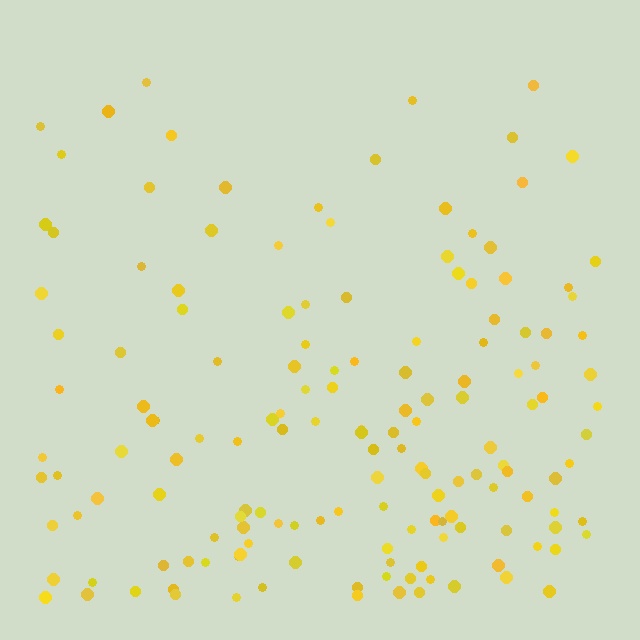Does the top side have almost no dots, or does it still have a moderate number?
Still a moderate number, just noticeably fewer than the bottom.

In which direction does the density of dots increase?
From top to bottom, with the bottom side densest.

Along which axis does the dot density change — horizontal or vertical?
Vertical.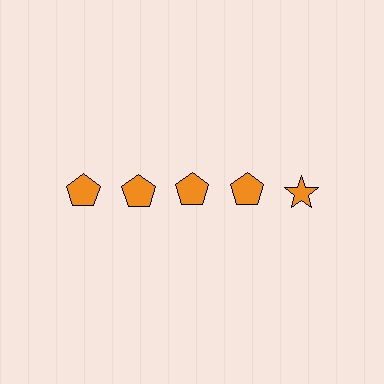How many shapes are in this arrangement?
There are 5 shapes arranged in a grid pattern.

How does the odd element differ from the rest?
It has a different shape: star instead of pentagon.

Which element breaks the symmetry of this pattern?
The orange star in the top row, rightmost column breaks the symmetry. All other shapes are orange pentagons.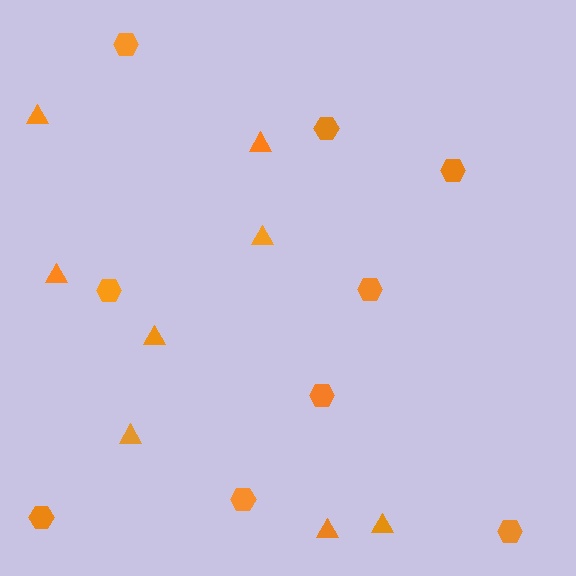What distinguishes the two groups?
There are 2 groups: one group of triangles (8) and one group of hexagons (9).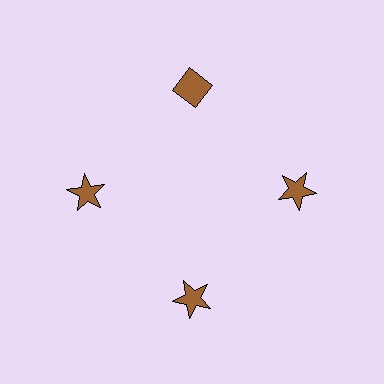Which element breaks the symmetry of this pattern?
The brown diamond at roughly the 12 o'clock position breaks the symmetry. All other shapes are brown stars.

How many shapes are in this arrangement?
There are 4 shapes arranged in a ring pattern.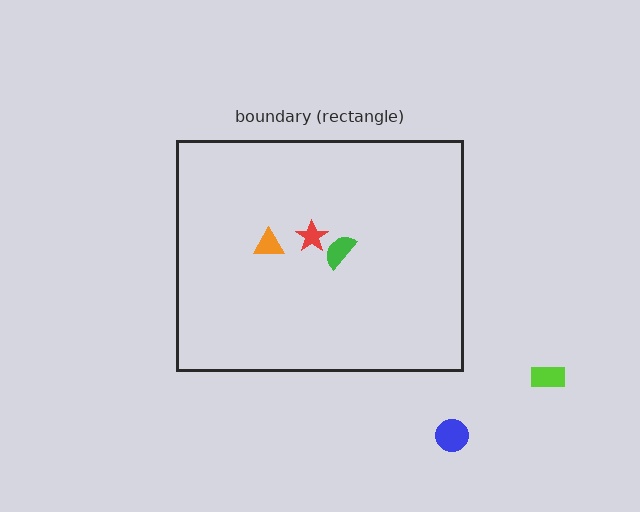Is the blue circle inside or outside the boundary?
Outside.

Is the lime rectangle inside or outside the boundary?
Outside.